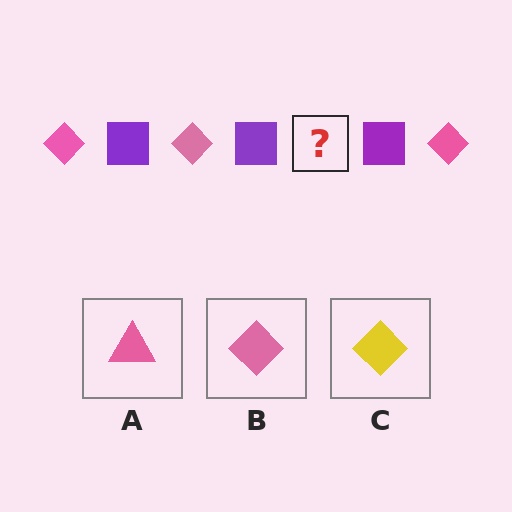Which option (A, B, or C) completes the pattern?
B.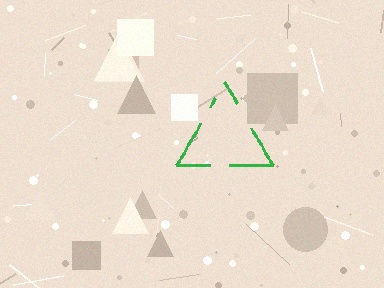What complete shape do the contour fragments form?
The contour fragments form a triangle.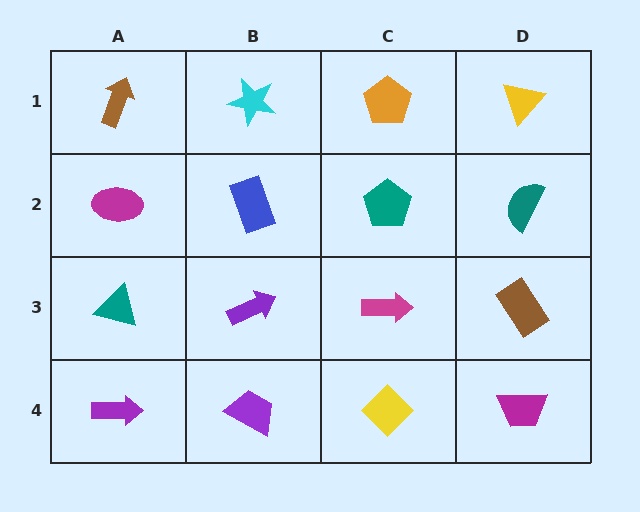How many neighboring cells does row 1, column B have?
3.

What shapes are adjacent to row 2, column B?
A cyan star (row 1, column B), a purple arrow (row 3, column B), a magenta ellipse (row 2, column A), a teal pentagon (row 2, column C).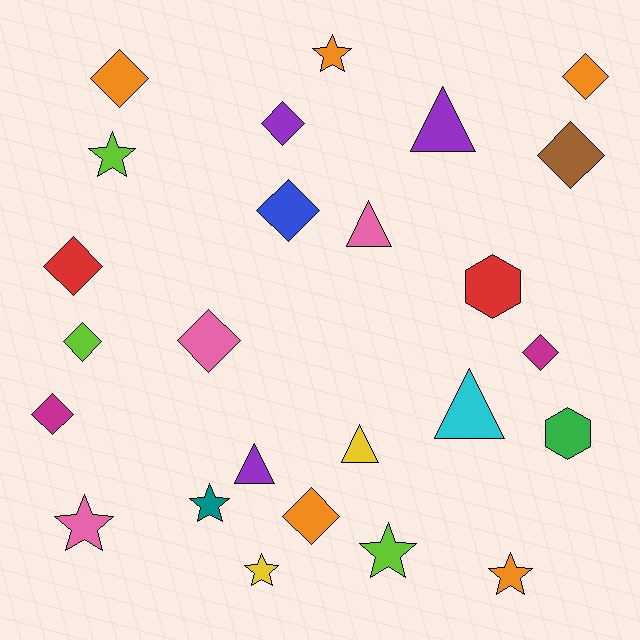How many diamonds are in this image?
There are 11 diamonds.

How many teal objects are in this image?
There is 1 teal object.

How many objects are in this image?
There are 25 objects.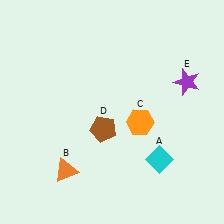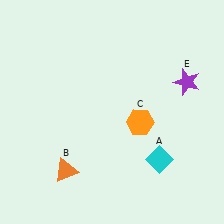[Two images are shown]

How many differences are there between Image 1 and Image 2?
There is 1 difference between the two images.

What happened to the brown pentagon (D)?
The brown pentagon (D) was removed in Image 2. It was in the bottom-left area of Image 1.